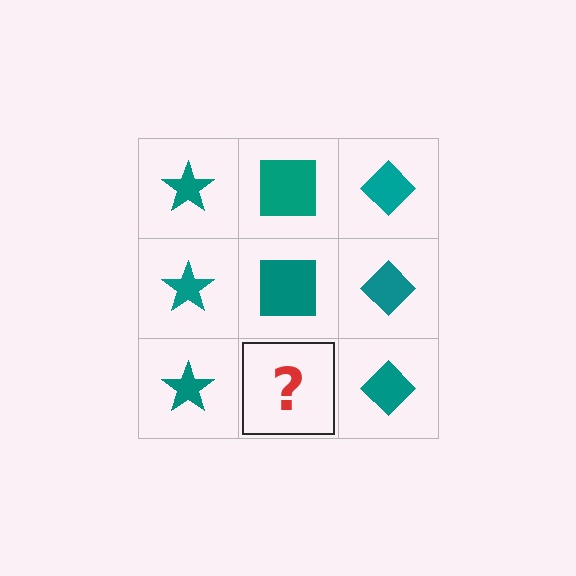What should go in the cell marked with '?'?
The missing cell should contain a teal square.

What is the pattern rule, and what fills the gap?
The rule is that each column has a consistent shape. The gap should be filled with a teal square.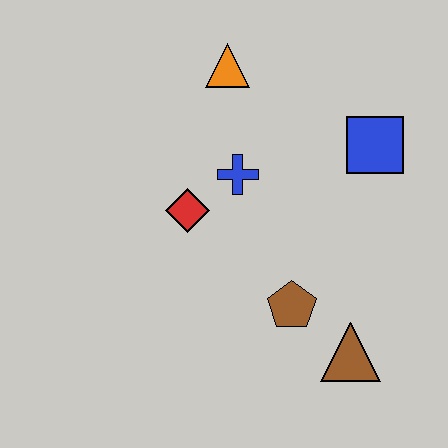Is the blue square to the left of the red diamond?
No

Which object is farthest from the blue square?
The brown triangle is farthest from the blue square.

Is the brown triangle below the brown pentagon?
Yes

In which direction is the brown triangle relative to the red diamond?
The brown triangle is to the right of the red diamond.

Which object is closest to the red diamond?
The blue cross is closest to the red diamond.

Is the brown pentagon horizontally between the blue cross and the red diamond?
No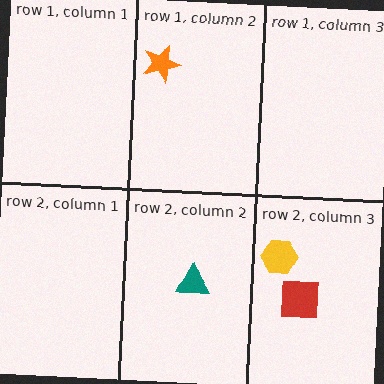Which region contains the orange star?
The row 1, column 2 region.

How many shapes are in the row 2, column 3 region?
2.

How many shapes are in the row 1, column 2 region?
1.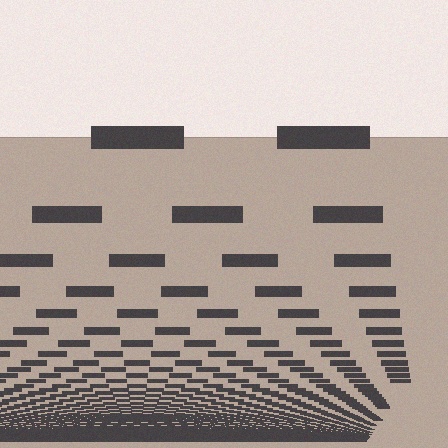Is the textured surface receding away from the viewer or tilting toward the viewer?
The surface appears to tilt toward the viewer. Texture elements get larger and sparser toward the top.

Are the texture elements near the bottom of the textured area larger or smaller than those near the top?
Smaller. The gradient is inverted — elements near the bottom are smaller and denser.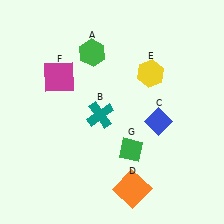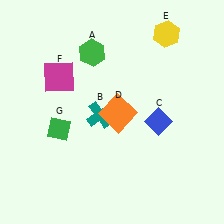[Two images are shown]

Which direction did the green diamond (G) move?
The green diamond (G) moved left.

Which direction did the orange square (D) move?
The orange square (D) moved up.